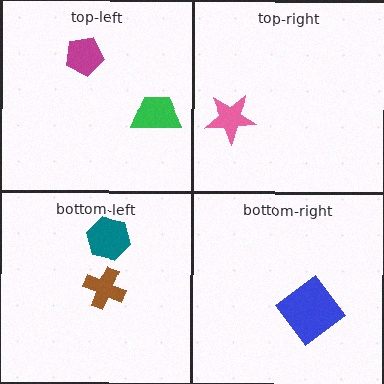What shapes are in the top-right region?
The pink star.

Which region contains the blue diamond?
The bottom-right region.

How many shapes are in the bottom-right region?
1.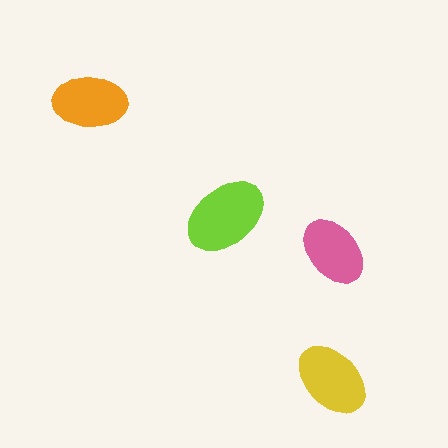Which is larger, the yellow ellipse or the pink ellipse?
The yellow one.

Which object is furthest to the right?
The pink ellipse is rightmost.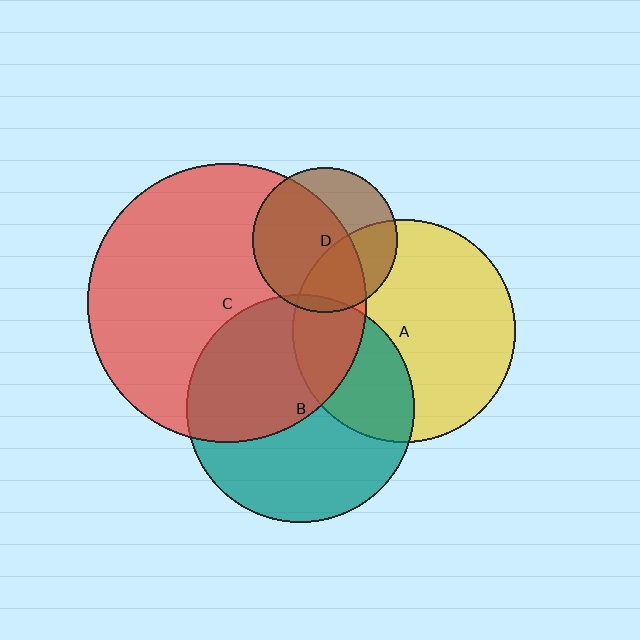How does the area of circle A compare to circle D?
Approximately 2.4 times.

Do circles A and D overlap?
Yes.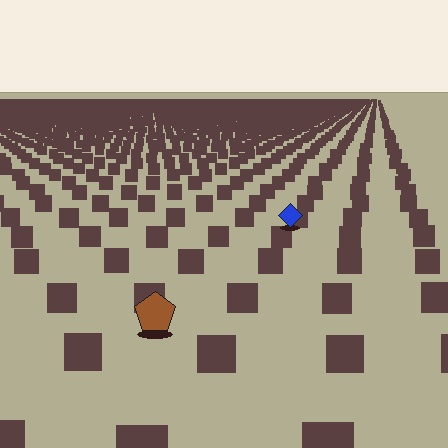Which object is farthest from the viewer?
The blue diamond is farthest from the viewer. It appears smaller and the ground texture around it is denser.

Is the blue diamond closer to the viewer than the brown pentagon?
No. The brown pentagon is closer — you can tell from the texture gradient: the ground texture is coarser near it.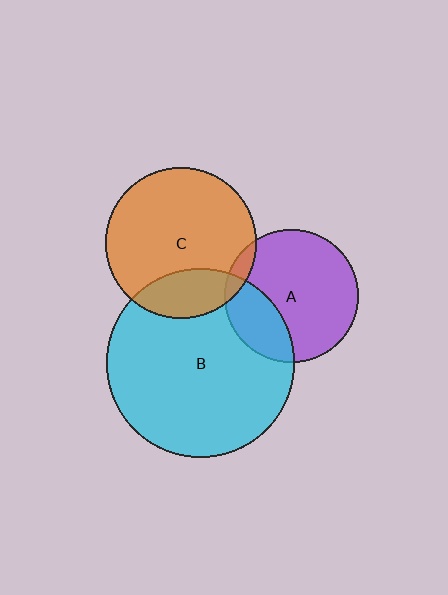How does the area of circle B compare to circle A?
Approximately 2.0 times.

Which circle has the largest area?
Circle B (cyan).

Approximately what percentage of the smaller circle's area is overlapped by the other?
Approximately 5%.